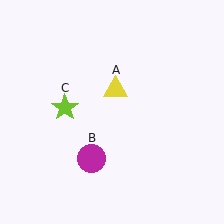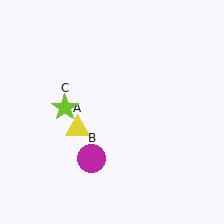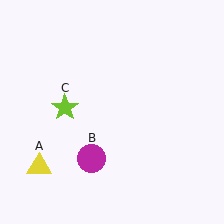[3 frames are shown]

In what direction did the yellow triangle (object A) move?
The yellow triangle (object A) moved down and to the left.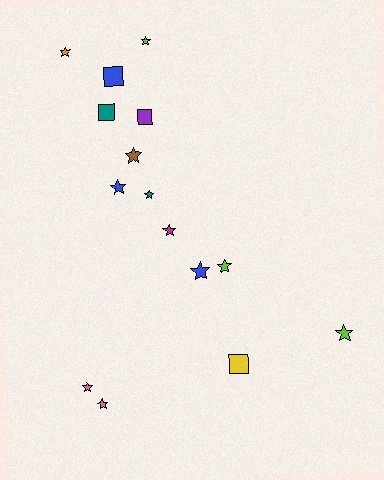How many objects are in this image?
There are 15 objects.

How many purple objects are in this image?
There is 1 purple object.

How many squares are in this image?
There are 4 squares.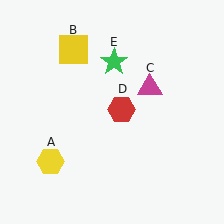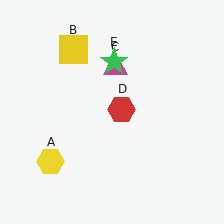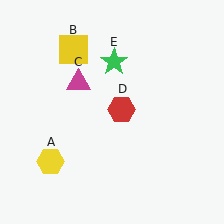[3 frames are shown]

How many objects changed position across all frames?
1 object changed position: magenta triangle (object C).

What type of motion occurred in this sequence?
The magenta triangle (object C) rotated counterclockwise around the center of the scene.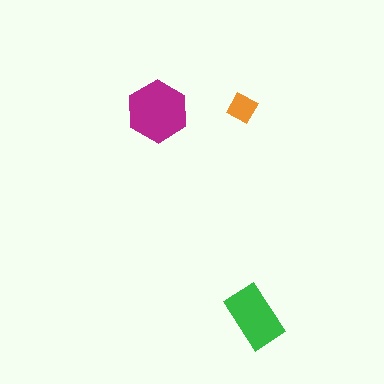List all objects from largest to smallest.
The magenta hexagon, the green rectangle, the orange diamond.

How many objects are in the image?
There are 3 objects in the image.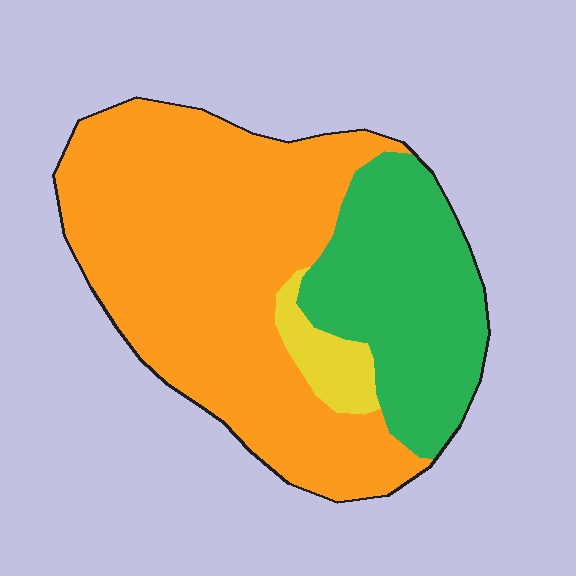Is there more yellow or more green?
Green.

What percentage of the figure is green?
Green covers about 30% of the figure.